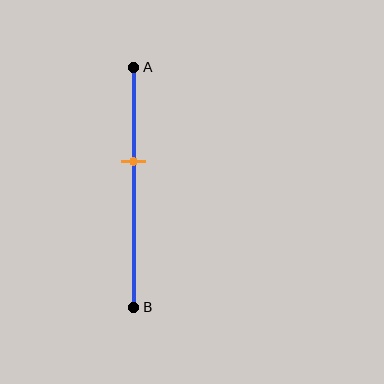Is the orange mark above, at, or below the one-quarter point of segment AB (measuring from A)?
The orange mark is below the one-quarter point of segment AB.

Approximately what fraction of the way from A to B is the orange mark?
The orange mark is approximately 40% of the way from A to B.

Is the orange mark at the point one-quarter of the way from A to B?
No, the mark is at about 40% from A, not at the 25% one-quarter point.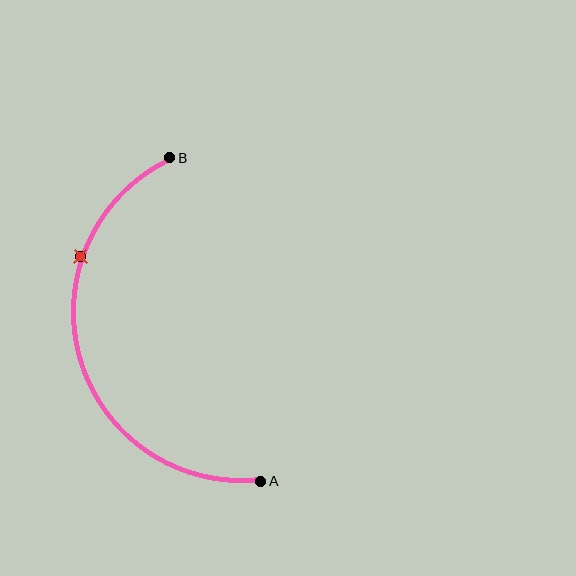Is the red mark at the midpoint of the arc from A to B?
No. The red mark lies on the arc but is closer to endpoint B. The arc midpoint would be at the point on the curve equidistant along the arc from both A and B.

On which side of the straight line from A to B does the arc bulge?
The arc bulges to the left of the straight line connecting A and B.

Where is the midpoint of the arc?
The arc midpoint is the point on the curve farthest from the straight line joining A and B. It sits to the left of that line.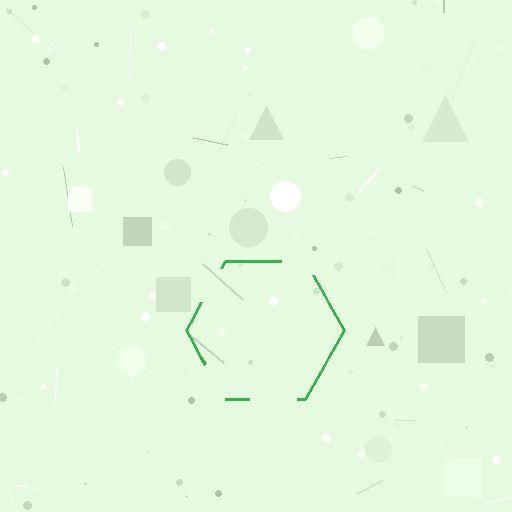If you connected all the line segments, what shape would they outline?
They would outline a hexagon.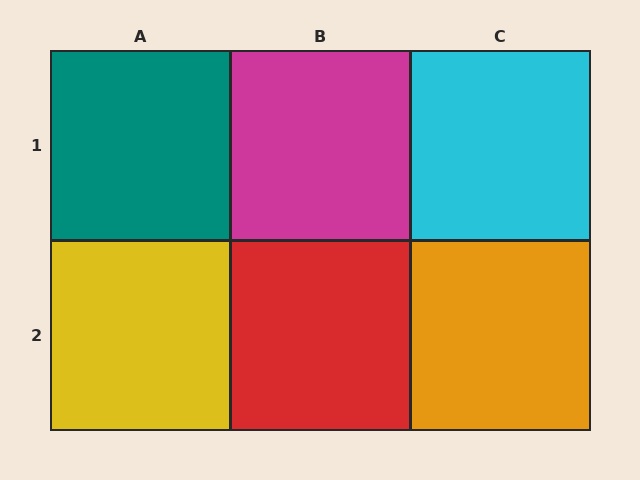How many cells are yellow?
1 cell is yellow.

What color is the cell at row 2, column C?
Orange.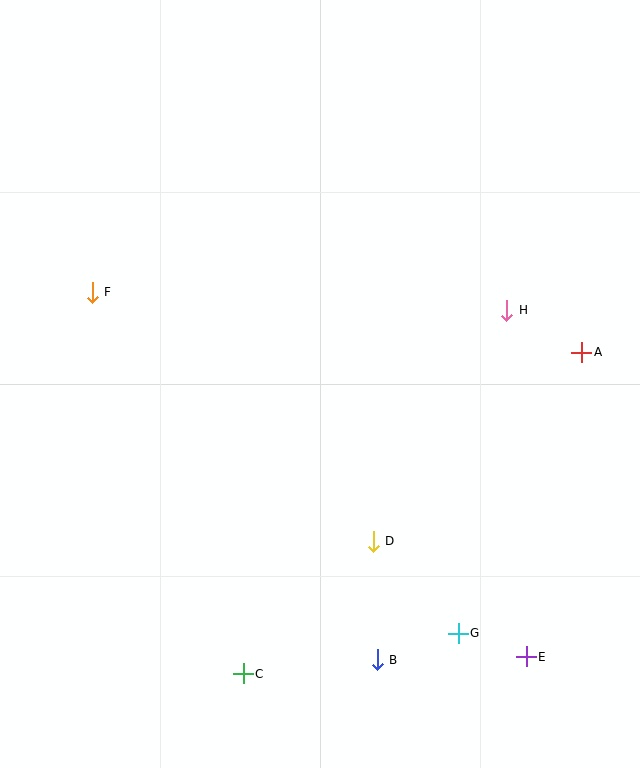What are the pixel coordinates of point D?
Point D is at (373, 541).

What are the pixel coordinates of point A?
Point A is at (582, 352).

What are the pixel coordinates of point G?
Point G is at (458, 633).